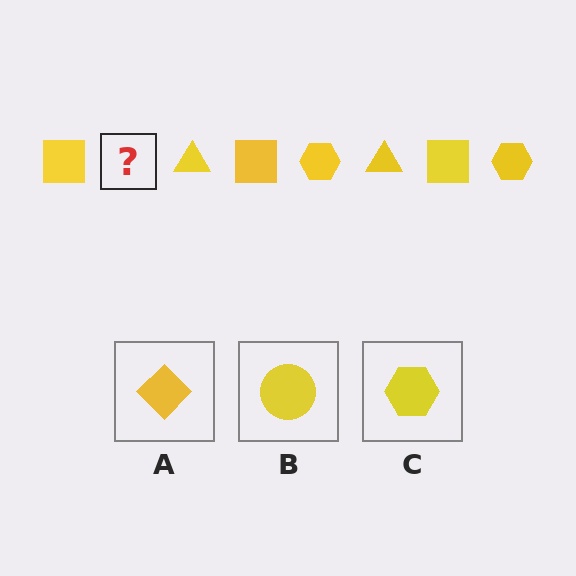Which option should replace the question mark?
Option C.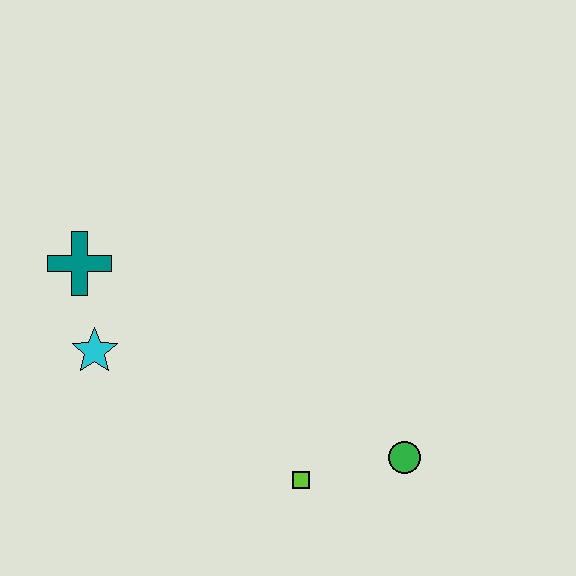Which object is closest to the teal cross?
The cyan star is closest to the teal cross.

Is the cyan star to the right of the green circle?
No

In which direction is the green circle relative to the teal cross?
The green circle is to the right of the teal cross.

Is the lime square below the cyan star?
Yes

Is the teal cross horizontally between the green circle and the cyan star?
No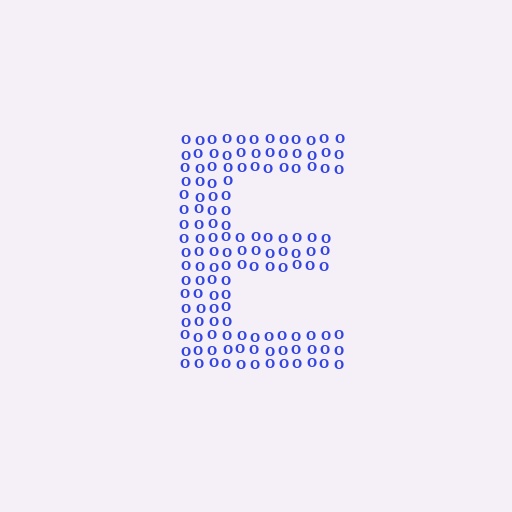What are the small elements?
The small elements are letter O's.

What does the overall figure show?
The overall figure shows the letter E.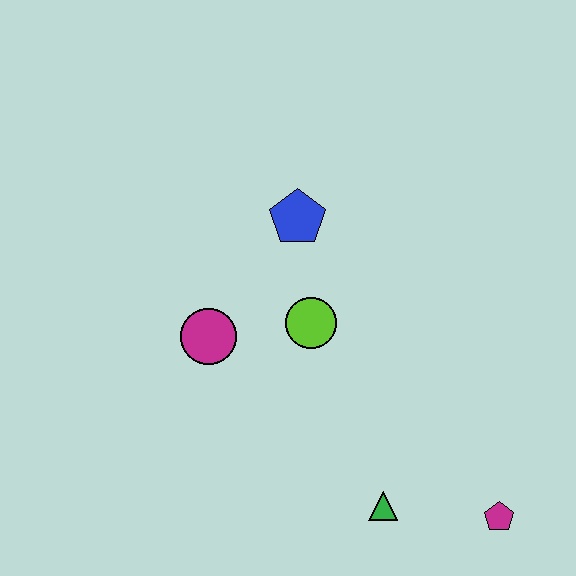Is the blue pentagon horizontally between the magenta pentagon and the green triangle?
No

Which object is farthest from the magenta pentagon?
The blue pentagon is farthest from the magenta pentagon.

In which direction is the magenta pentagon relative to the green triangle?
The magenta pentagon is to the right of the green triangle.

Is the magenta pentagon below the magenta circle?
Yes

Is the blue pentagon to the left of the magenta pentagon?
Yes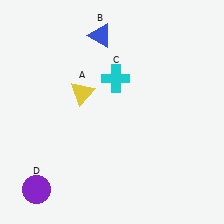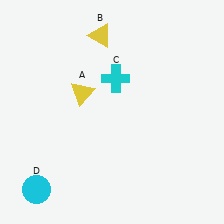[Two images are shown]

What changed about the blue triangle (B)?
In Image 1, B is blue. In Image 2, it changed to yellow.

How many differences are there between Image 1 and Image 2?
There are 2 differences between the two images.